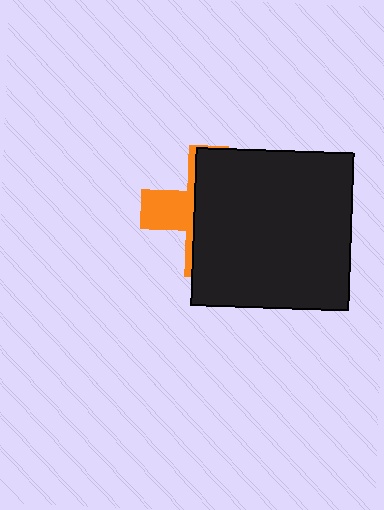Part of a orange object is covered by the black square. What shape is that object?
It is a cross.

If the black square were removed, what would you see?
You would see the complete orange cross.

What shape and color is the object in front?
The object in front is a black square.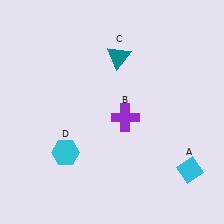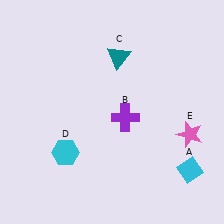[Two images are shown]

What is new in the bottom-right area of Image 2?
A pink star (E) was added in the bottom-right area of Image 2.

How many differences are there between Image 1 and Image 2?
There is 1 difference between the two images.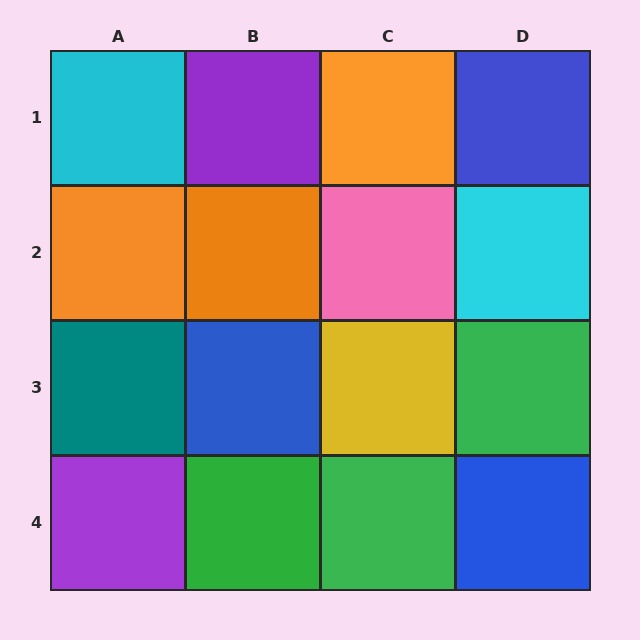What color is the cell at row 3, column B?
Blue.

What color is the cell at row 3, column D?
Green.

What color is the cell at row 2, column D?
Cyan.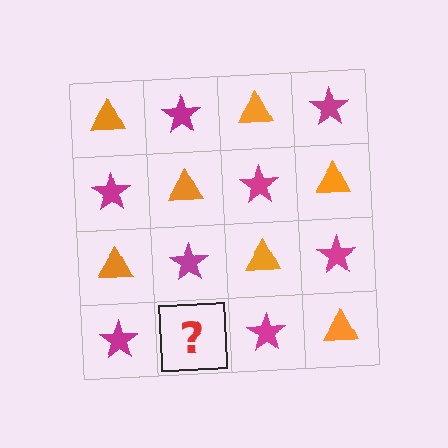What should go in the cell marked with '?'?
The missing cell should contain an orange triangle.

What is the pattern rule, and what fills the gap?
The rule is that it alternates orange triangle and magenta star in a checkerboard pattern. The gap should be filled with an orange triangle.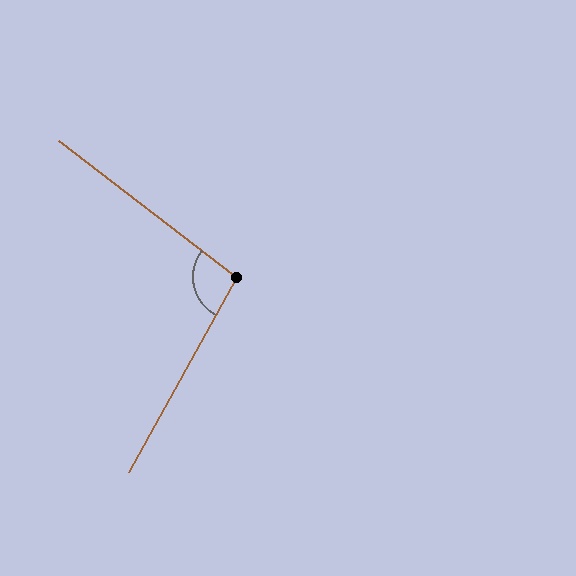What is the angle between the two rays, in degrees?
Approximately 99 degrees.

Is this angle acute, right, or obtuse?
It is obtuse.